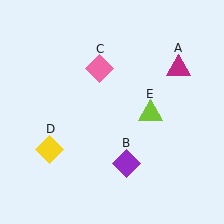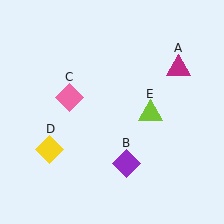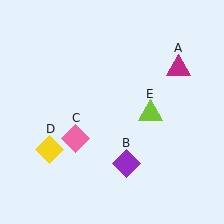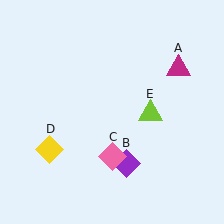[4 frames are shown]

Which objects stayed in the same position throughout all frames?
Magenta triangle (object A) and purple diamond (object B) and yellow diamond (object D) and lime triangle (object E) remained stationary.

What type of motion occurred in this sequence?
The pink diamond (object C) rotated counterclockwise around the center of the scene.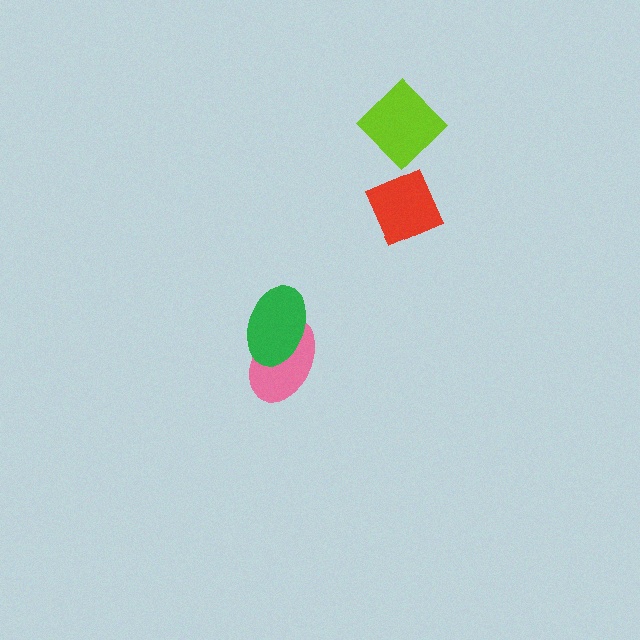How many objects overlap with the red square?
0 objects overlap with the red square.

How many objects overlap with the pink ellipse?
1 object overlaps with the pink ellipse.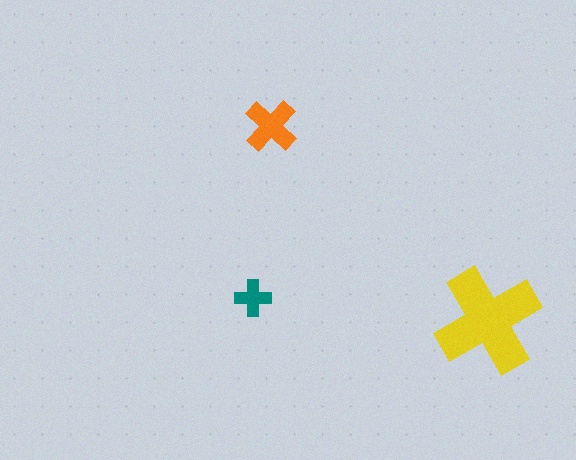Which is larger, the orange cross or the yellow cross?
The yellow one.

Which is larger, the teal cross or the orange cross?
The orange one.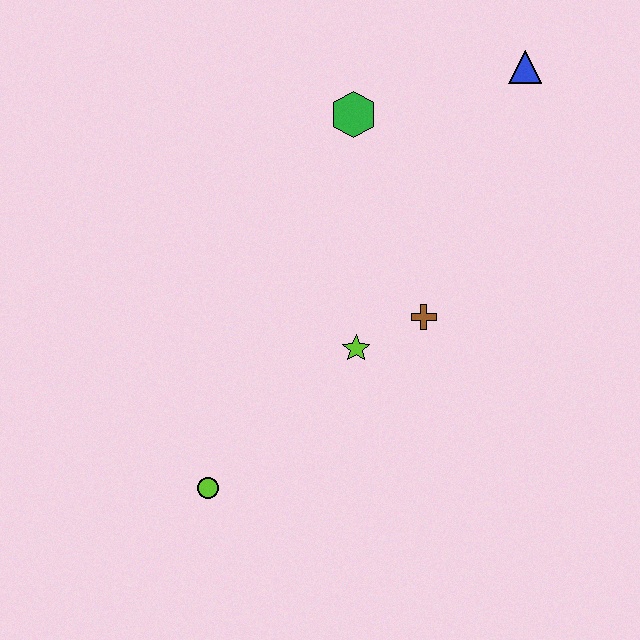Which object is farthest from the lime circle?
The blue triangle is farthest from the lime circle.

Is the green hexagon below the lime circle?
No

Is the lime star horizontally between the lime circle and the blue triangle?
Yes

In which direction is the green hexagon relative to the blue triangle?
The green hexagon is to the left of the blue triangle.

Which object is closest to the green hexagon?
The blue triangle is closest to the green hexagon.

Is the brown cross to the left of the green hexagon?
No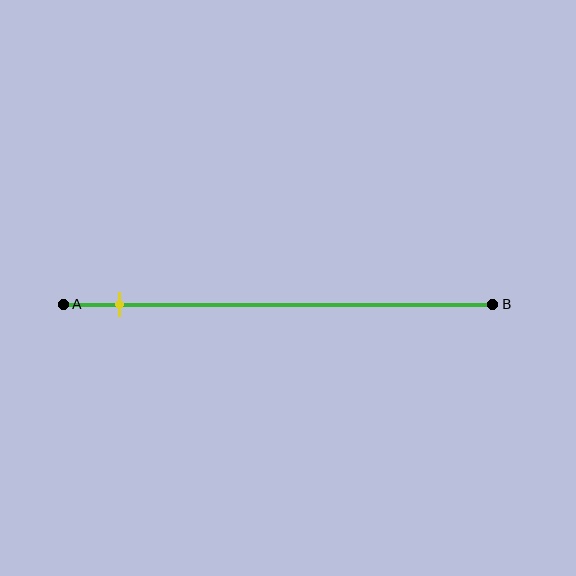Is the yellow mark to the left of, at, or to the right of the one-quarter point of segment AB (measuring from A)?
The yellow mark is to the left of the one-quarter point of segment AB.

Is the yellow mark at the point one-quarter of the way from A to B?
No, the mark is at about 15% from A, not at the 25% one-quarter point.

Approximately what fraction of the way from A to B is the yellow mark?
The yellow mark is approximately 15% of the way from A to B.